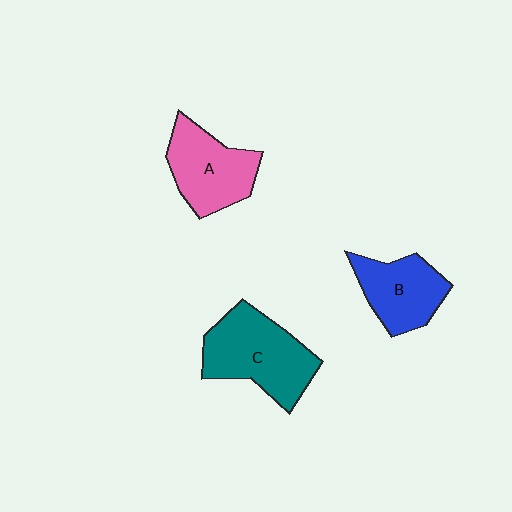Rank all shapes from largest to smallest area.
From largest to smallest: C (teal), A (pink), B (blue).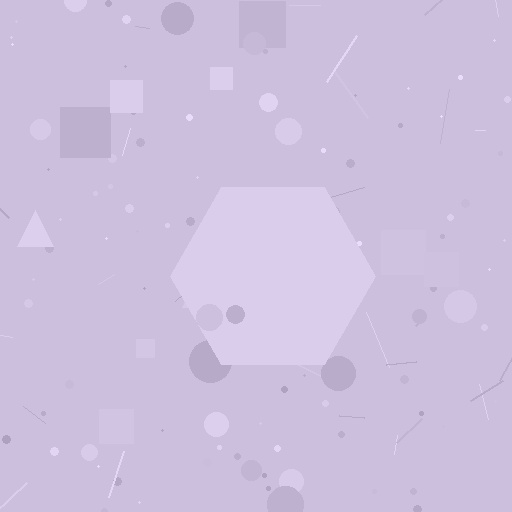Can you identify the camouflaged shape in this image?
The camouflaged shape is a hexagon.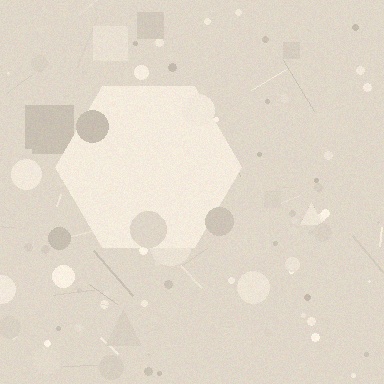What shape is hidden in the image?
A hexagon is hidden in the image.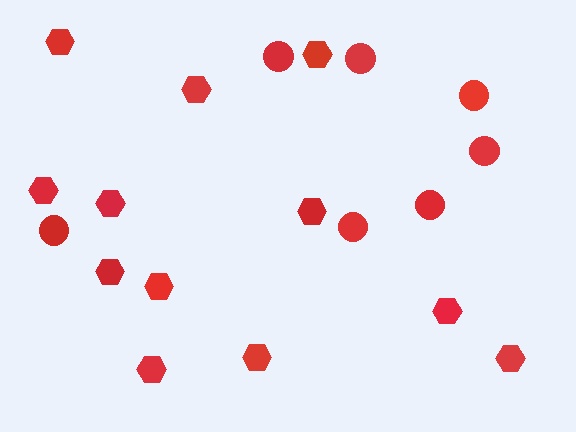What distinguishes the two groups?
There are 2 groups: one group of hexagons (12) and one group of circles (7).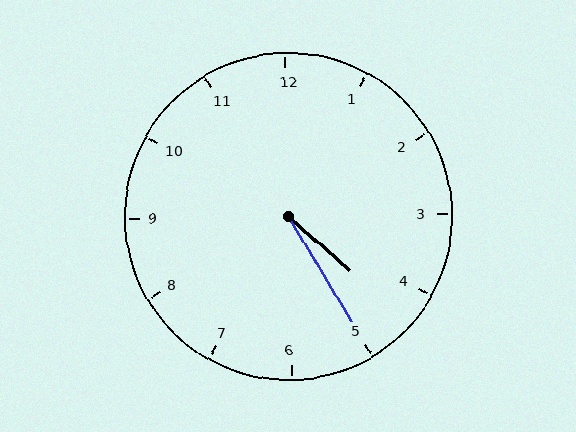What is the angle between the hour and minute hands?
Approximately 18 degrees.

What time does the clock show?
4:25.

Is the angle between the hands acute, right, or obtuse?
It is acute.